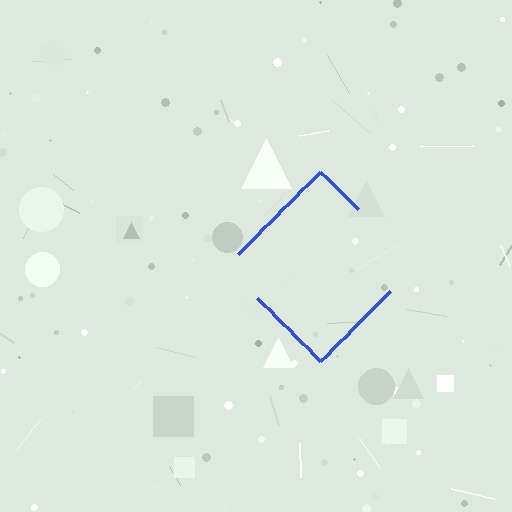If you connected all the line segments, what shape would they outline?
They would outline a diamond.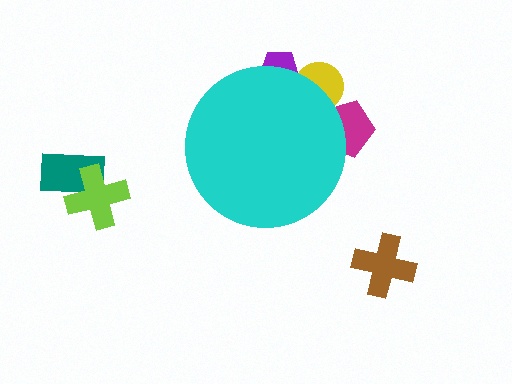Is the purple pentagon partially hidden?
Yes, the purple pentagon is partially hidden behind the cyan circle.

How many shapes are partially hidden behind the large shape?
3 shapes are partially hidden.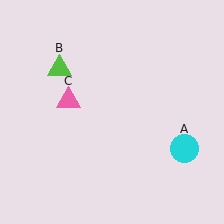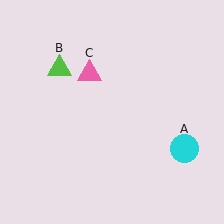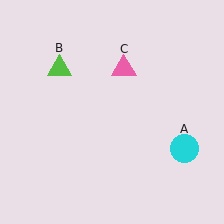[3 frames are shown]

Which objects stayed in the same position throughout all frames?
Cyan circle (object A) and lime triangle (object B) remained stationary.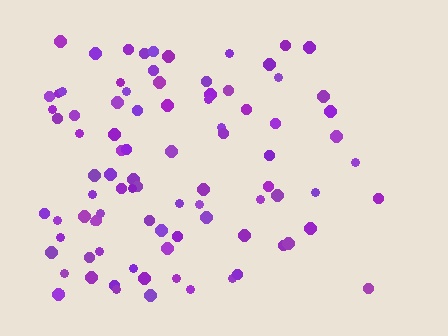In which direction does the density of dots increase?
From right to left, with the left side densest.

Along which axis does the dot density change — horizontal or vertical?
Horizontal.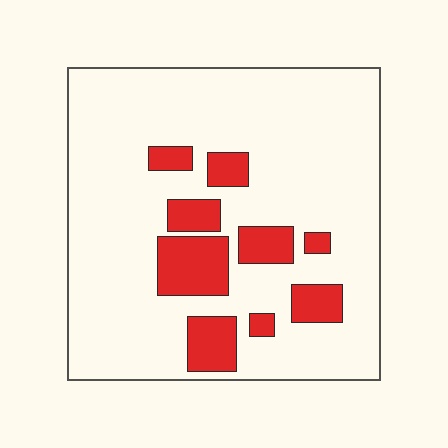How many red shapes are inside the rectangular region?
9.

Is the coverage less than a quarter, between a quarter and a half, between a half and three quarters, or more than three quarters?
Less than a quarter.